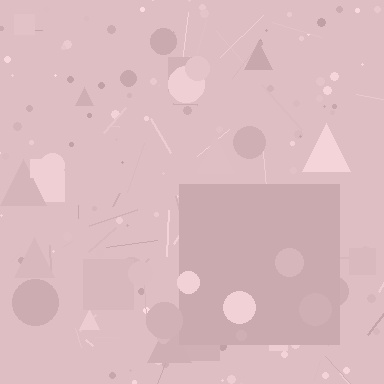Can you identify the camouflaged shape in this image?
The camouflaged shape is a square.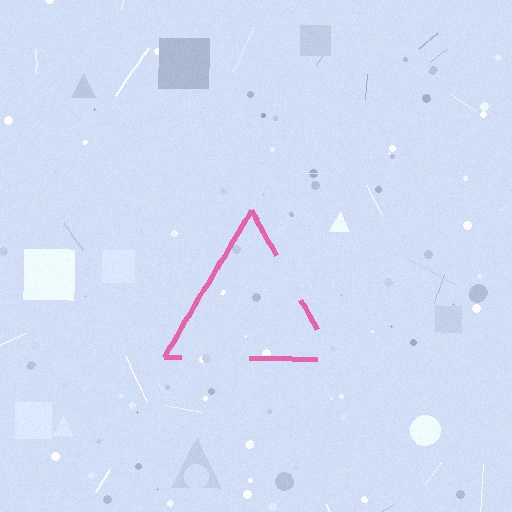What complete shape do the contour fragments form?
The contour fragments form a triangle.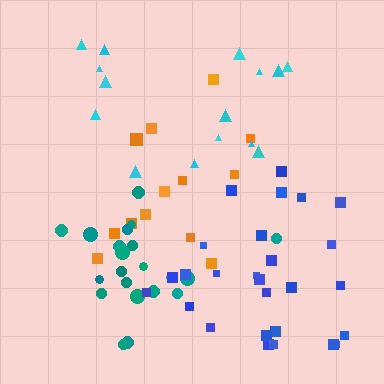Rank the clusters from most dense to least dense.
blue, teal, cyan, orange.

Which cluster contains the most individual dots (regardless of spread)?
Blue (27).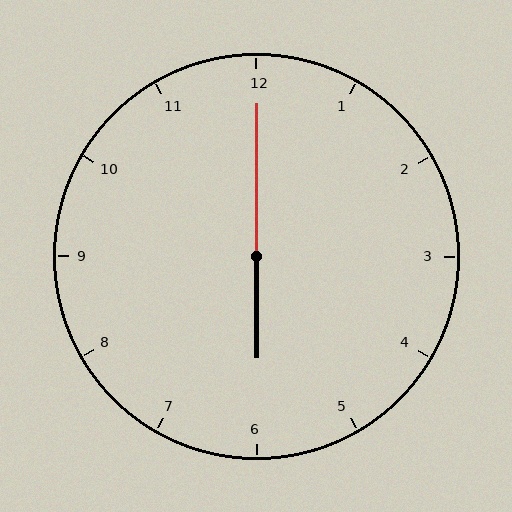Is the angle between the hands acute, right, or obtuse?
It is obtuse.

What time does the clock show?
6:00.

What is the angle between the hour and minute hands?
Approximately 180 degrees.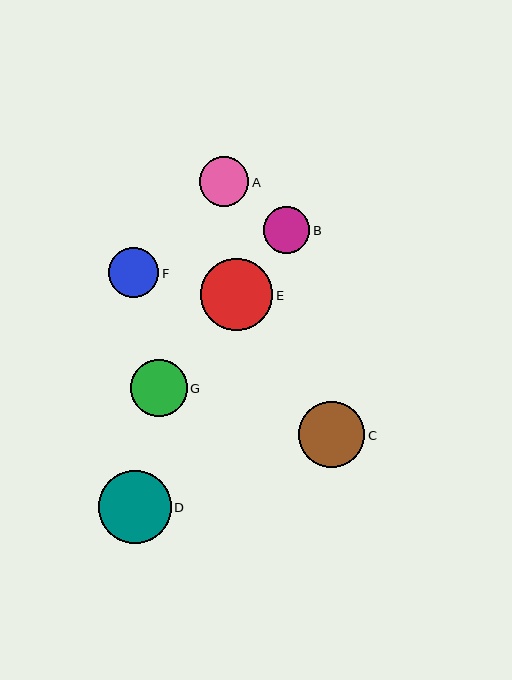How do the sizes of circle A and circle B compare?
Circle A and circle B are approximately the same size.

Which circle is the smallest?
Circle B is the smallest with a size of approximately 46 pixels.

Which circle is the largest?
Circle D is the largest with a size of approximately 73 pixels.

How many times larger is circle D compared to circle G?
Circle D is approximately 1.3 times the size of circle G.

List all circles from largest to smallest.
From largest to smallest: D, E, C, G, F, A, B.